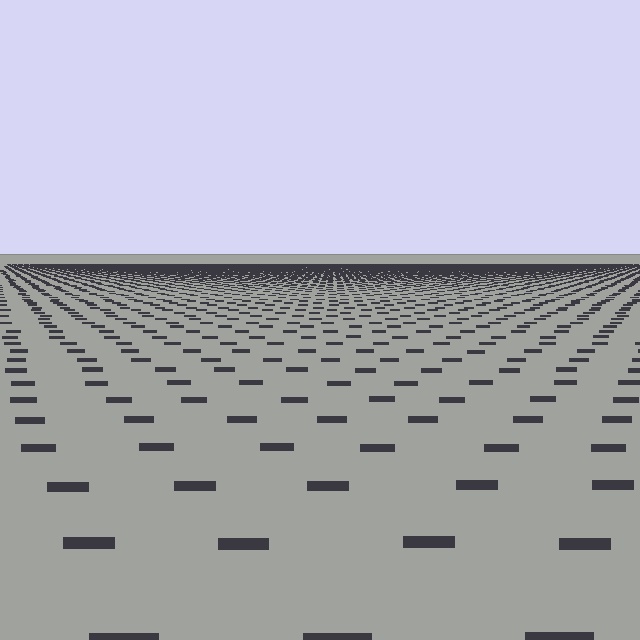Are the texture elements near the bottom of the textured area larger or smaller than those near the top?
Larger. Near the bottom, elements are closer to the viewer and appear at a bigger on-screen size.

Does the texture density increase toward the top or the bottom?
Density increases toward the top.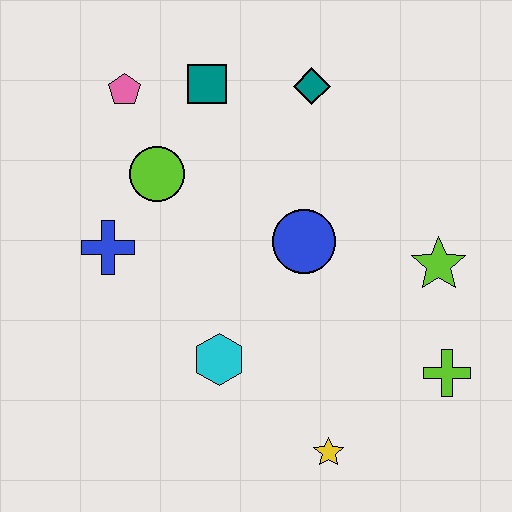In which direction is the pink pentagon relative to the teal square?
The pink pentagon is to the left of the teal square.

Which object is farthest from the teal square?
The yellow star is farthest from the teal square.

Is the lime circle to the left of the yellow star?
Yes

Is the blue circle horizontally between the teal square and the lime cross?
Yes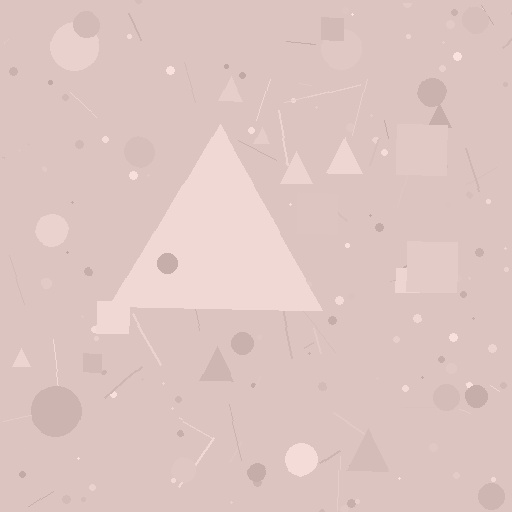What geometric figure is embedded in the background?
A triangle is embedded in the background.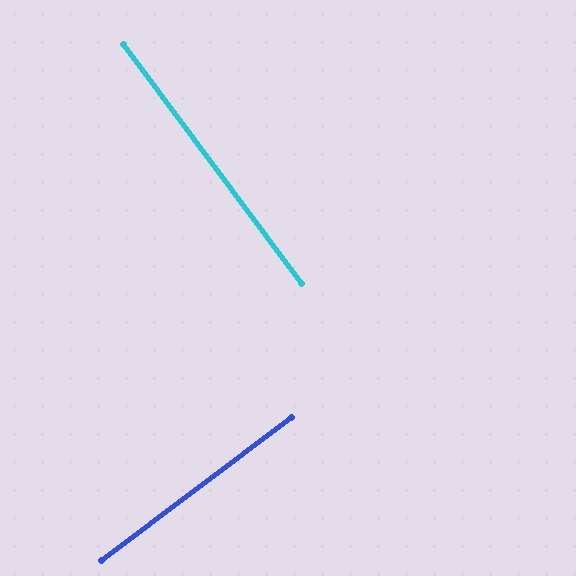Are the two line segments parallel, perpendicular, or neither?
Perpendicular — they meet at approximately 90°.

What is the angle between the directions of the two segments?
Approximately 90 degrees.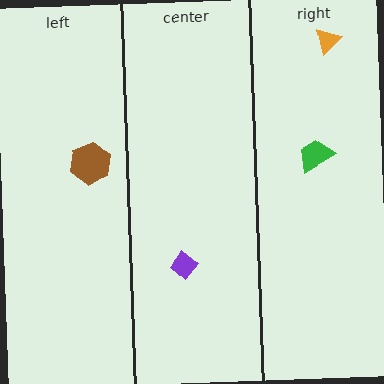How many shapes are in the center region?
1.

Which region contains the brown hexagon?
The left region.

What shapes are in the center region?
The purple diamond.